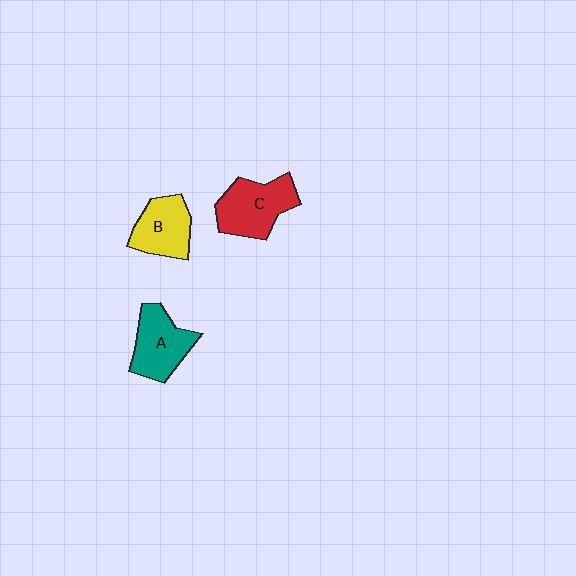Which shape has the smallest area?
Shape B (yellow).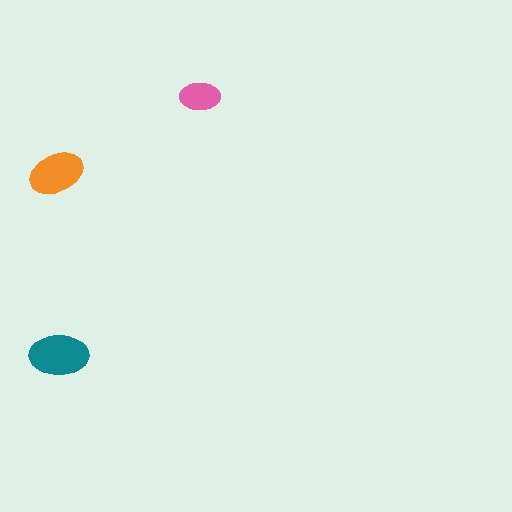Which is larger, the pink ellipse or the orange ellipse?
The orange one.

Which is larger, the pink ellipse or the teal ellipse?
The teal one.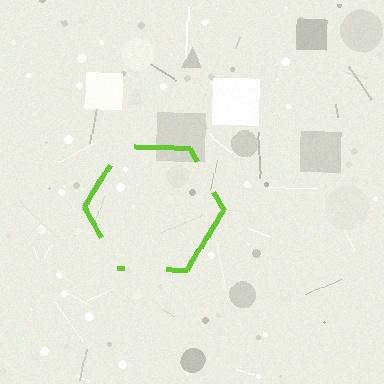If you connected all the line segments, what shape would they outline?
They would outline a hexagon.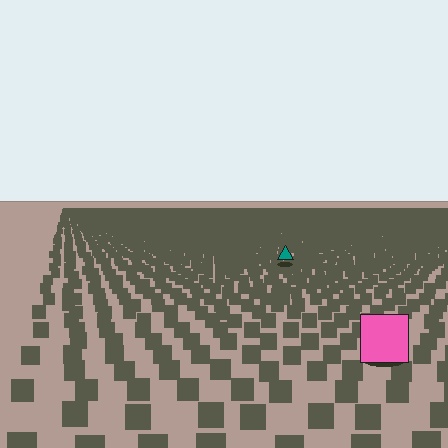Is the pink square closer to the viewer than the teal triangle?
Yes. The pink square is closer — you can tell from the texture gradient: the ground texture is coarser near it.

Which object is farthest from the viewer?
The teal triangle is farthest from the viewer. It appears smaller and the ground texture around it is denser.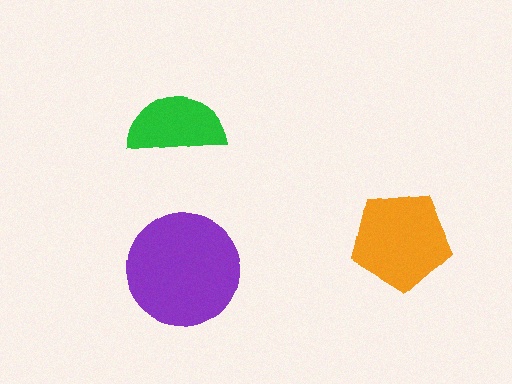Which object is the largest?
The purple circle.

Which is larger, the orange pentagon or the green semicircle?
The orange pentagon.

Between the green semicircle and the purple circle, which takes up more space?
The purple circle.